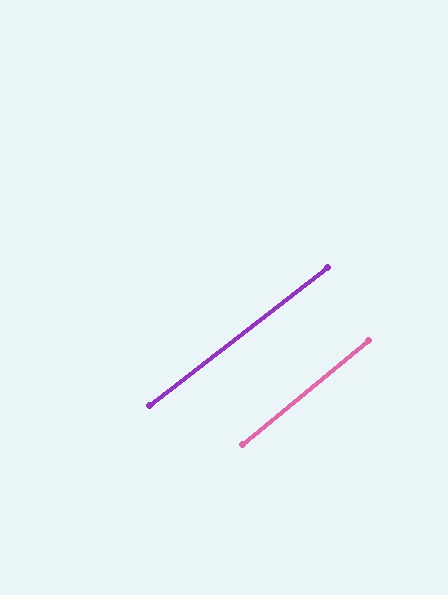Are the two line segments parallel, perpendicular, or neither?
Parallel — their directions differ by only 1.6°.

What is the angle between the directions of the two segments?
Approximately 2 degrees.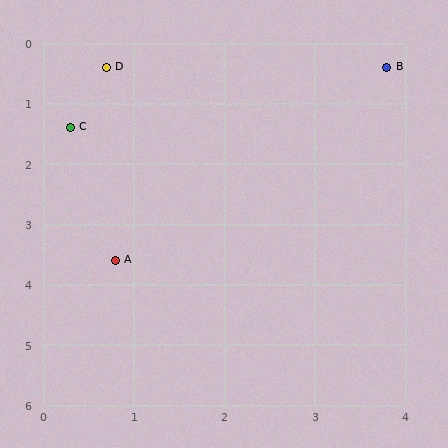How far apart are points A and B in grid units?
Points A and B are about 4.4 grid units apart.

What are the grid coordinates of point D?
Point D is at approximately (0.7, 0.4).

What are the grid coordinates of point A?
Point A is at approximately (0.8, 3.6).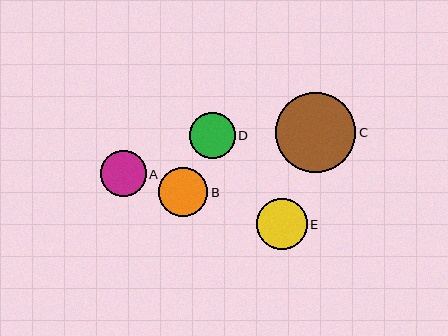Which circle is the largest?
Circle C is the largest with a size of approximately 80 pixels.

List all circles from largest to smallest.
From largest to smallest: C, E, B, D, A.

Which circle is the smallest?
Circle A is the smallest with a size of approximately 46 pixels.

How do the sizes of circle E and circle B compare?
Circle E and circle B are approximately the same size.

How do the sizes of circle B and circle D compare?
Circle B and circle D are approximately the same size.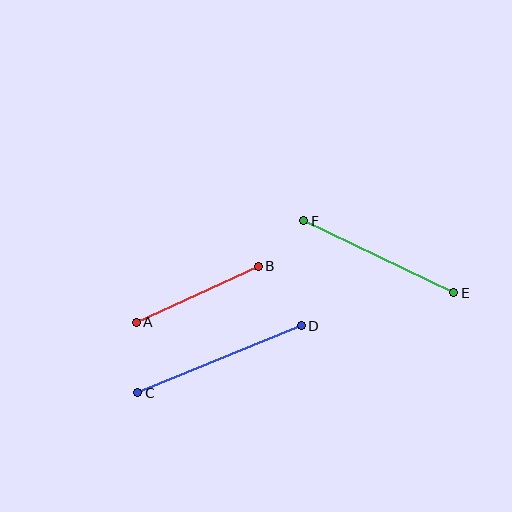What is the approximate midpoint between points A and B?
The midpoint is at approximately (197, 294) pixels.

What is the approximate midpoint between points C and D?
The midpoint is at approximately (220, 359) pixels.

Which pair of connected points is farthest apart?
Points C and D are farthest apart.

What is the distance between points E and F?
The distance is approximately 166 pixels.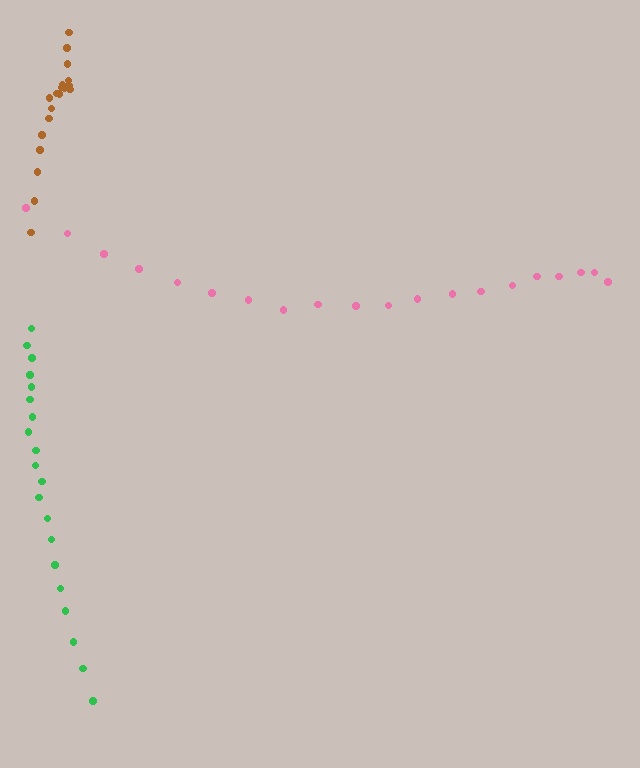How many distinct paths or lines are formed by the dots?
There are 3 distinct paths.